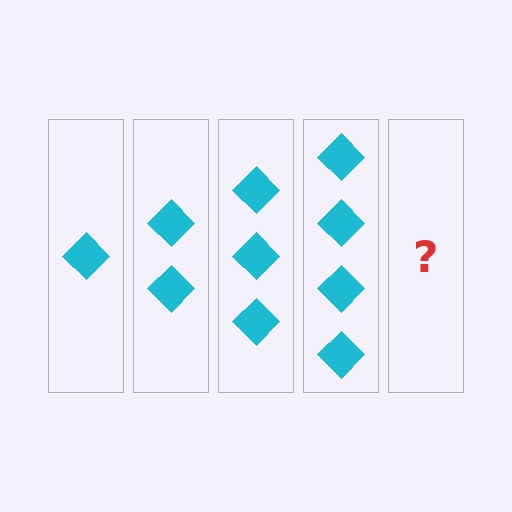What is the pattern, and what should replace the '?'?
The pattern is that each step adds one more diamond. The '?' should be 5 diamonds.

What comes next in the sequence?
The next element should be 5 diamonds.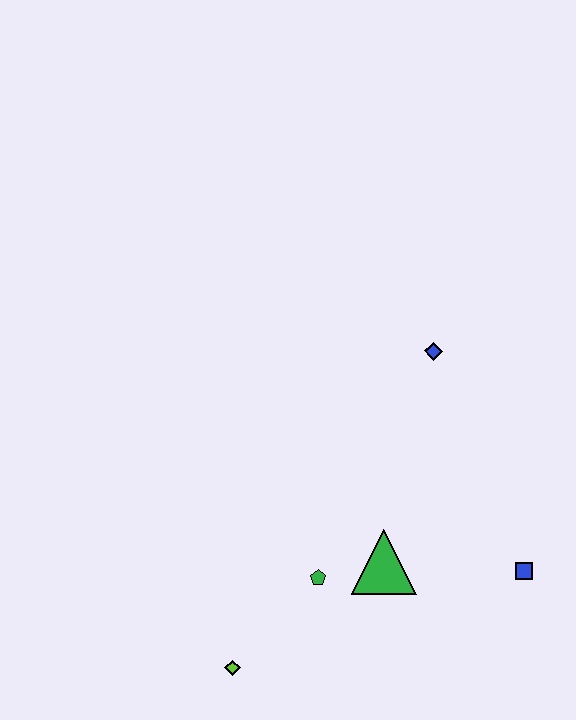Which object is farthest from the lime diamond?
The blue diamond is farthest from the lime diamond.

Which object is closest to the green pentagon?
The green triangle is closest to the green pentagon.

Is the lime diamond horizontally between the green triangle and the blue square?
No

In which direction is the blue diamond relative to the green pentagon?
The blue diamond is above the green pentagon.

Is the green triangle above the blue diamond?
No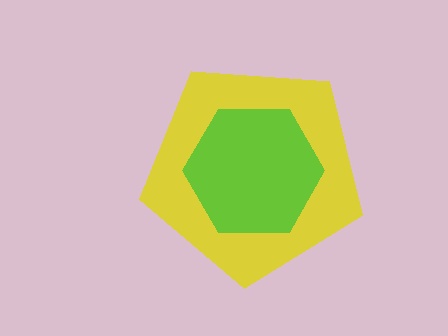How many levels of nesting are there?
2.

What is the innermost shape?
The lime hexagon.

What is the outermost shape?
The yellow pentagon.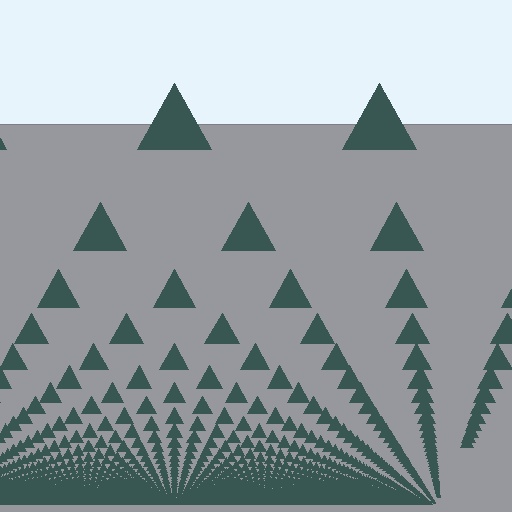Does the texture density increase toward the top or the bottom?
Density increases toward the bottom.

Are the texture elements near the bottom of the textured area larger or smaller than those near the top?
Smaller. The gradient is inverted — elements near the bottom are smaller and denser.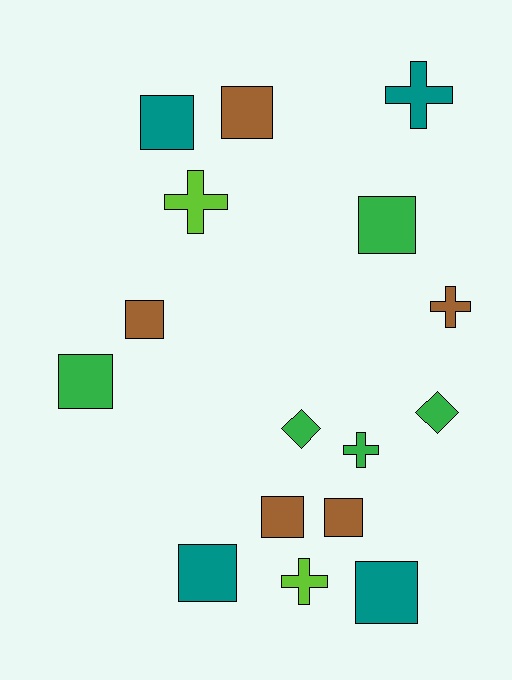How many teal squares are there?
There are 3 teal squares.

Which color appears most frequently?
Brown, with 5 objects.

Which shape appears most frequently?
Square, with 9 objects.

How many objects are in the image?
There are 16 objects.